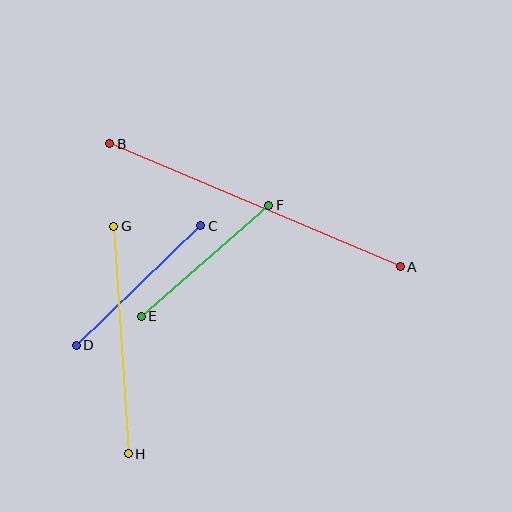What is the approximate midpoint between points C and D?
The midpoint is at approximately (139, 286) pixels.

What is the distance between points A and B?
The distance is approximately 315 pixels.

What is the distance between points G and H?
The distance is approximately 228 pixels.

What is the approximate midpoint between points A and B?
The midpoint is at approximately (255, 205) pixels.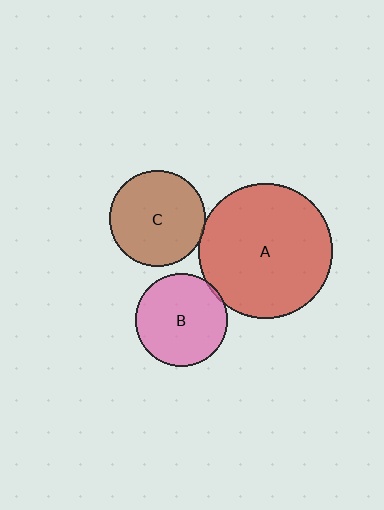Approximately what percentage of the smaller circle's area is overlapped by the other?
Approximately 5%.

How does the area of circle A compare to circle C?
Approximately 2.0 times.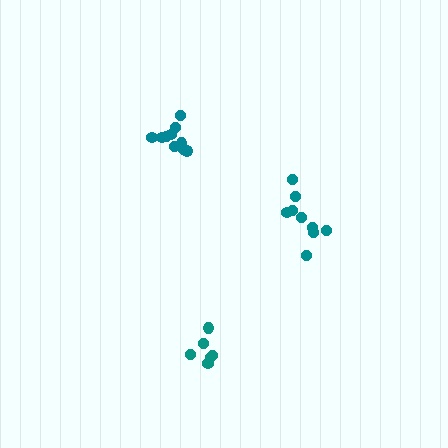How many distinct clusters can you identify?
There are 3 distinct clusters.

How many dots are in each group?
Group 1: 9 dots, Group 2: 6 dots, Group 3: 10 dots (25 total).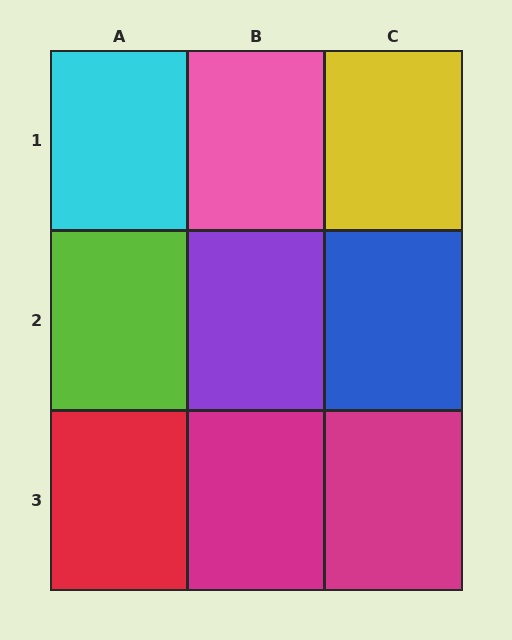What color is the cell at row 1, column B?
Pink.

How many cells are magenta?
2 cells are magenta.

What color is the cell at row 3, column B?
Magenta.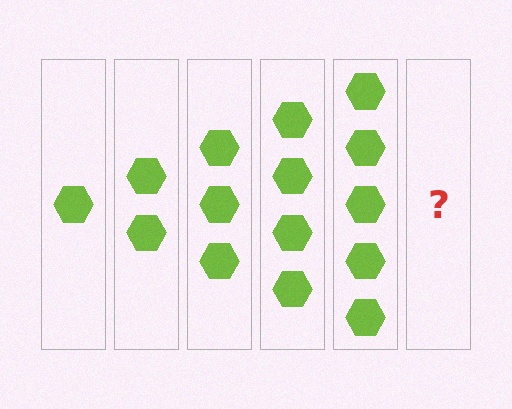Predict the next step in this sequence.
The next step is 6 hexagons.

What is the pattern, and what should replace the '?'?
The pattern is that each step adds one more hexagon. The '?' should be 6 hexagons.